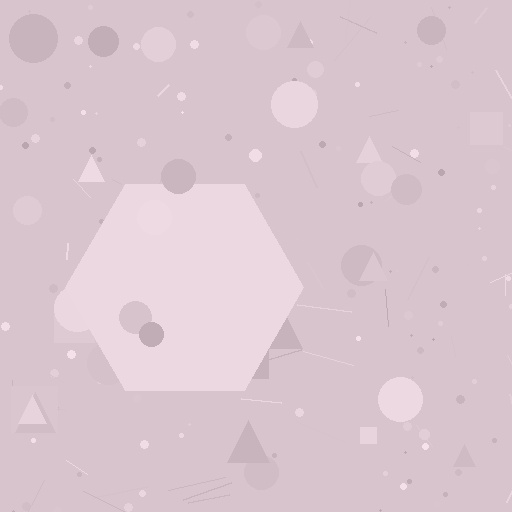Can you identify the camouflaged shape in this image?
The camouflaged shape is a hexagon.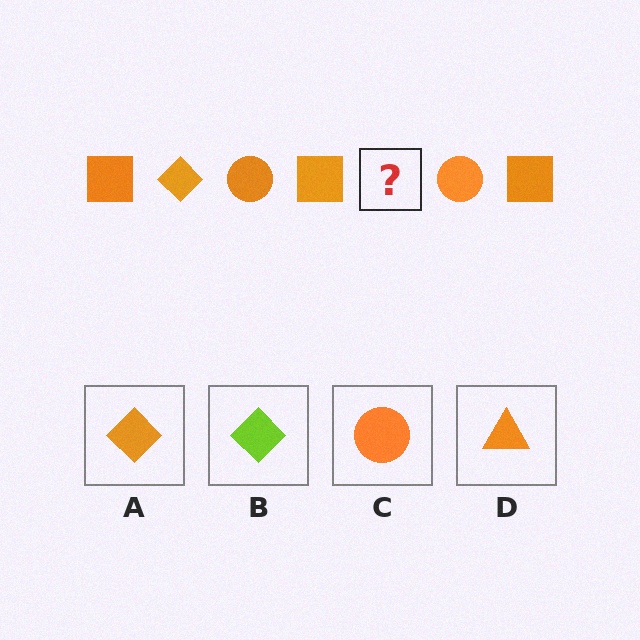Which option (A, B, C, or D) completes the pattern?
A.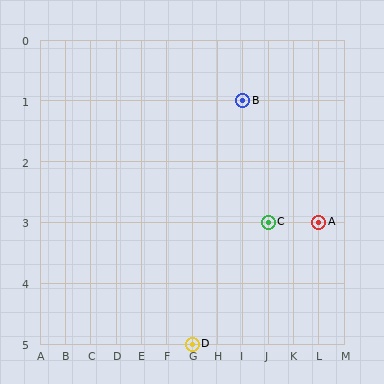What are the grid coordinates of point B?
Point B is at grid coordinates (I, 1).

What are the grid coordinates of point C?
Point C is at grid coordinates (J, 3).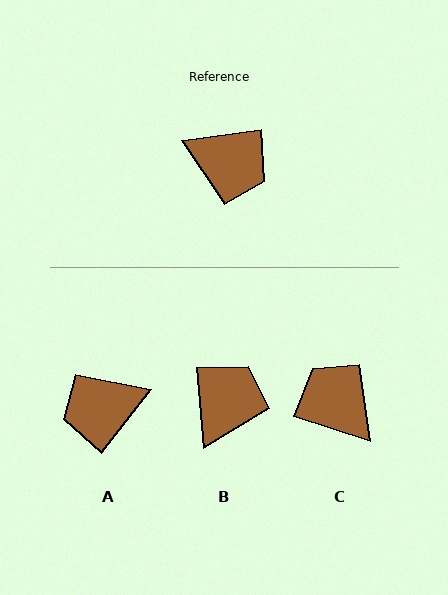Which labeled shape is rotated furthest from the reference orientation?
C, about 155 degrees away.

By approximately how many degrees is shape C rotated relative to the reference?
Approximately 155 degrees counter-clockwise.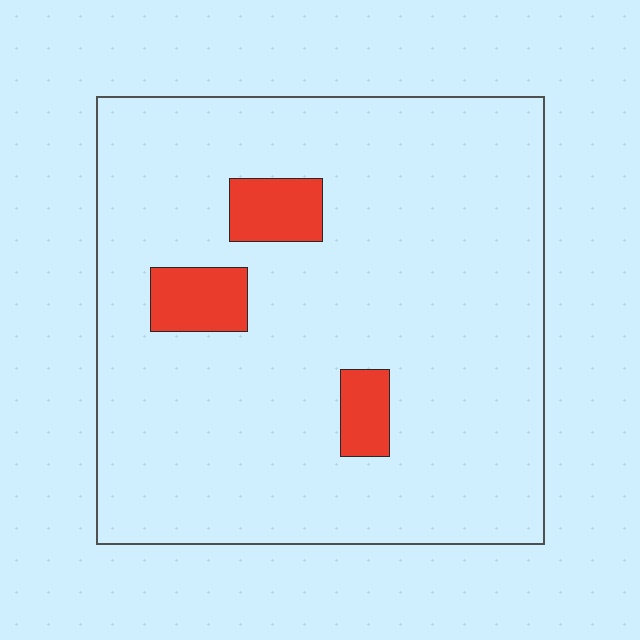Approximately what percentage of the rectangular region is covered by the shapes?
Approximately 10%.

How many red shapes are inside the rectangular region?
3.